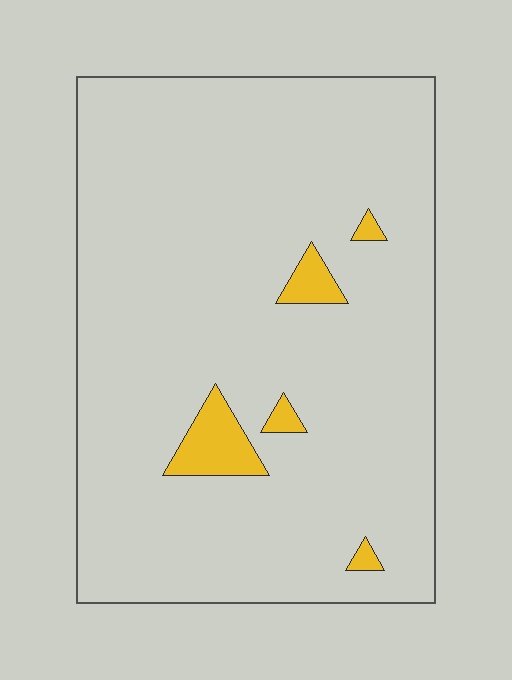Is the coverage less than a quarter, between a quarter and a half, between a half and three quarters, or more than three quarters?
Less than a quarter.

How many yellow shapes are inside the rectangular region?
5.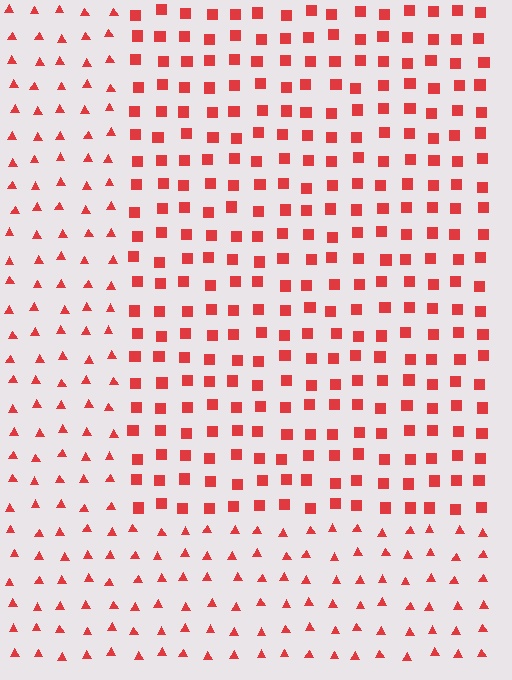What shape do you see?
I see a rectangle.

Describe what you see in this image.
The image is filled with small red elements arranged in a uniform grid. A rectangle-shaped region contains squares, while the surrounding area contains triangles. The boundary is defined purely by the change in element shape.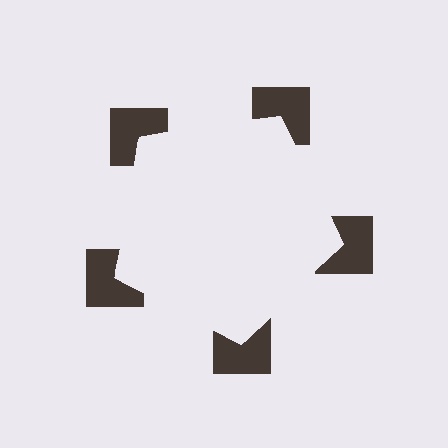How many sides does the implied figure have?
5 sides.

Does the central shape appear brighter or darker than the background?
It typically appears slightly brighter than the background, even though no actual brightness change is drawn.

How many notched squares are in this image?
There are 5 — one at each vertex of the illusory pentagon.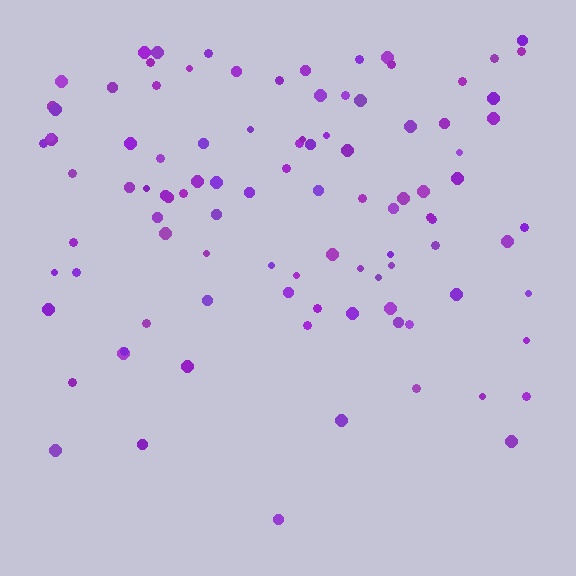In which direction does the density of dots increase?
From bottom to top, with the top side densest.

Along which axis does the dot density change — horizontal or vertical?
Vertical.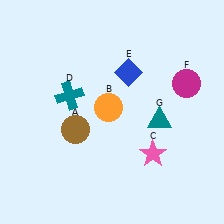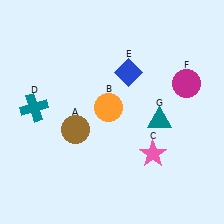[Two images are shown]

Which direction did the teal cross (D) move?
The teal cross (D) moved left.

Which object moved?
The teal cross (D) moved left.